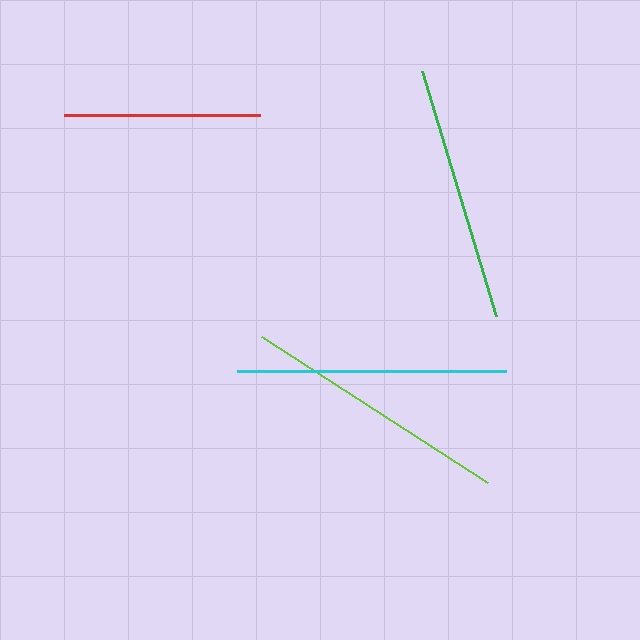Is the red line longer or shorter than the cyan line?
The cyan line is longer than the red line.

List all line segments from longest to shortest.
From longest to shortest: lime, cyan, green, red.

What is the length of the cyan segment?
The cyan segment is approximately 269 pixels long.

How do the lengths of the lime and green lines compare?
The lime and green lines are approximately the same length.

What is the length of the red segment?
The red segment is approximately 196 pixels long.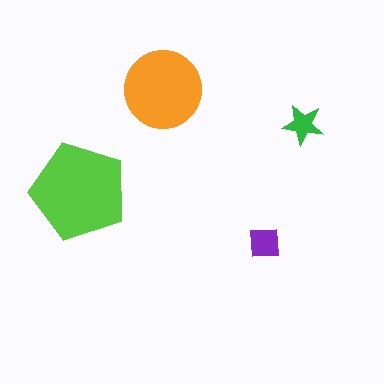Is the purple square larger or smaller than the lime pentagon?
Smaller.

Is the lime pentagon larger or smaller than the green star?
Larger.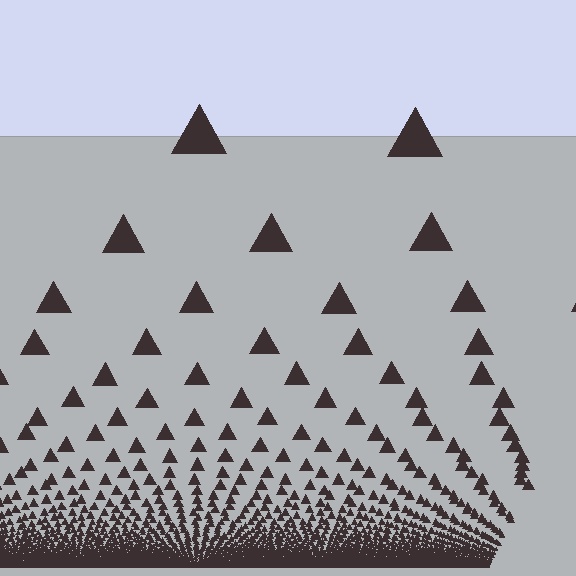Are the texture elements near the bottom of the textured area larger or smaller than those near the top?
Smaller. The gradient is inverted — elements near the bottom are smaller and denser.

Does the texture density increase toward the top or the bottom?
Density increases toward the bottom.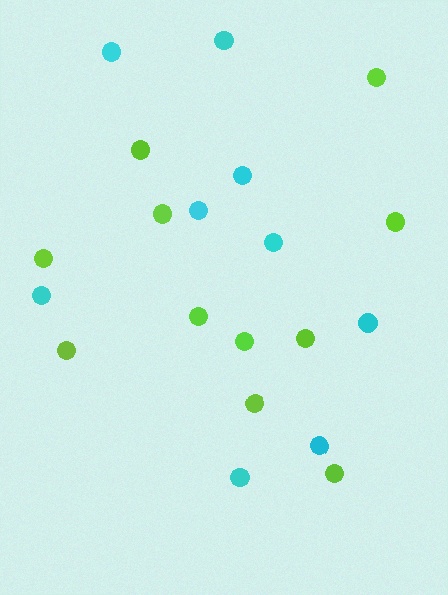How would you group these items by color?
There are 2 groups: one group of cyan circles (9) and one group of lime circles (11).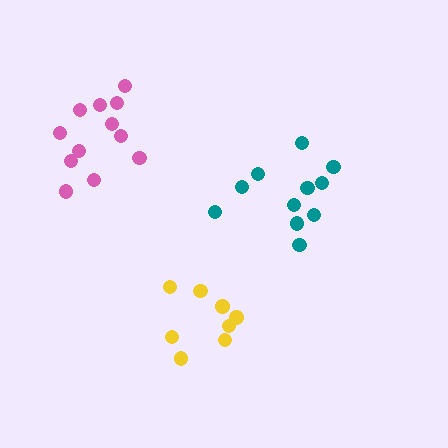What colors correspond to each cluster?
The clusters are colored: pink, yellow, teal.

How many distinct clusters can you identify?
There are 3 distinct clusters.